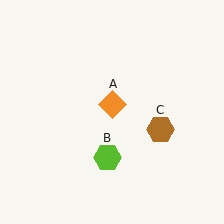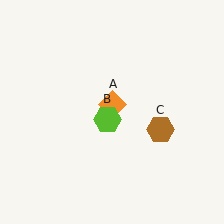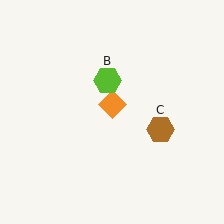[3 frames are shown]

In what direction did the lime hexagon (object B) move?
The lime hexagon (object B) moved up.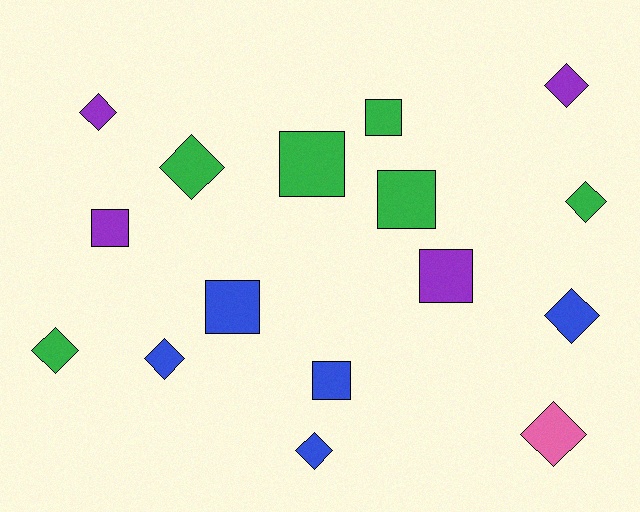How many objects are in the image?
There are 16 objects.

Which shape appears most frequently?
Diamond, with 9 objects.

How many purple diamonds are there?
There are 2 purple diamonds.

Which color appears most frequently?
Green, with 6 objects.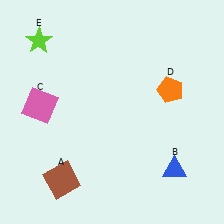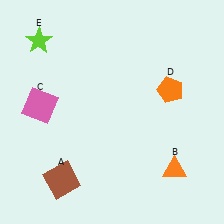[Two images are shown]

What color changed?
The triangle (B) changed from blue in Image 1 to orange in Image 2.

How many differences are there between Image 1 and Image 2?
There is 1 difference between the two images.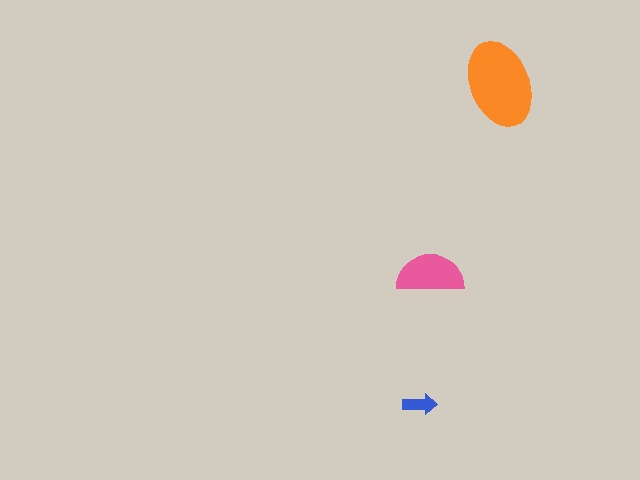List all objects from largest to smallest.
The orange ellipse, the pink semicircle, the blue arrow.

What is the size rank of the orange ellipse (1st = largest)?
1st.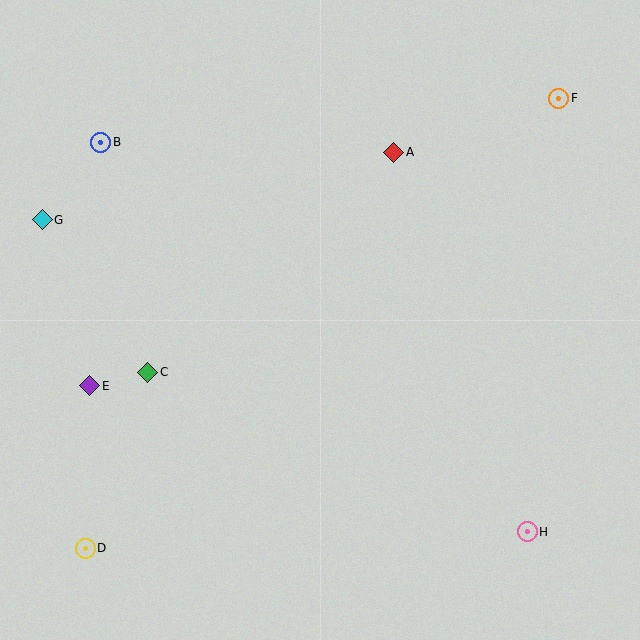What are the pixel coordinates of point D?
Point D is at (85, 548).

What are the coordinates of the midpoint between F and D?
The midpoint between F and D is at (322, 323).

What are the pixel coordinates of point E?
Point E is at (90, 386).